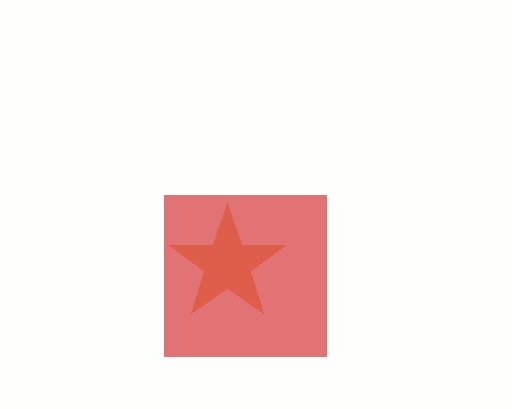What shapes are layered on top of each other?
The layered shapes are: an orange star, a red square.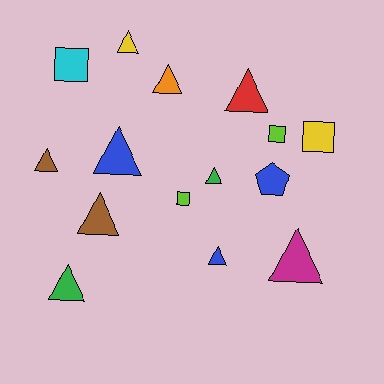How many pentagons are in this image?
There is 1 pentagon.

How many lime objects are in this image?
There are 2 lime objects.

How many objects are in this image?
There are 15 objects.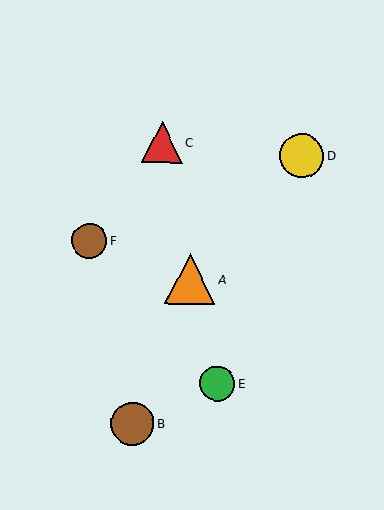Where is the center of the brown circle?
The center of the brown circle is at (89, 241).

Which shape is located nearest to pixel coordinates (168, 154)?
The red triangle (labeled C) at (162, 142) is nearest to that location.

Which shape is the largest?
The orange triangle (labeled A) is the largest.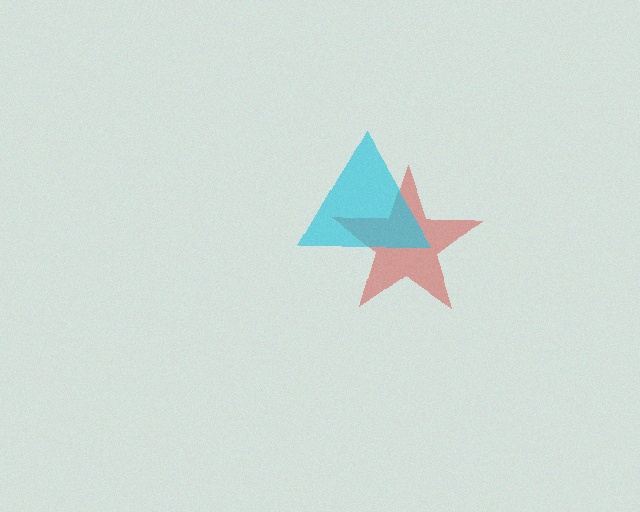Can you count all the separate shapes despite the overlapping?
Yes, there are 2 separate shapes.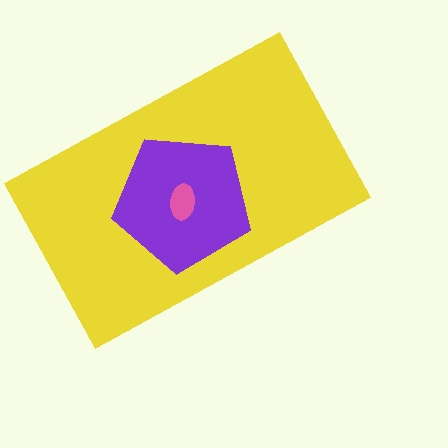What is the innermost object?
The pink ellipse.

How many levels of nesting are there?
3.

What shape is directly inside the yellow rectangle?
The purple pentagon.